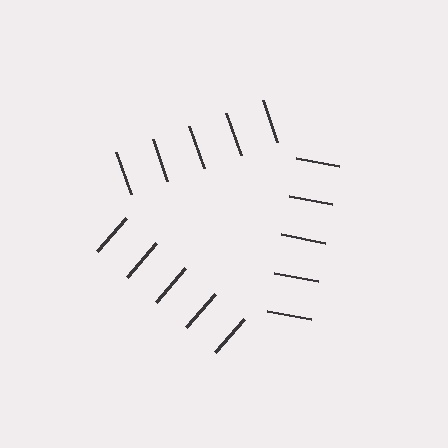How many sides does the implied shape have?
3 sides — the line-ends trace a triangle.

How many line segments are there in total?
15 — 5 along each of the 3 edges.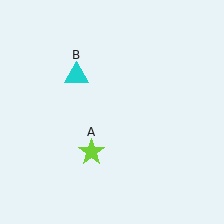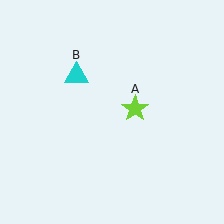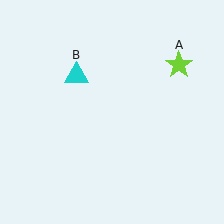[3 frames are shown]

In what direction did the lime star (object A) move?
The lime star (object A) moved up and to the right.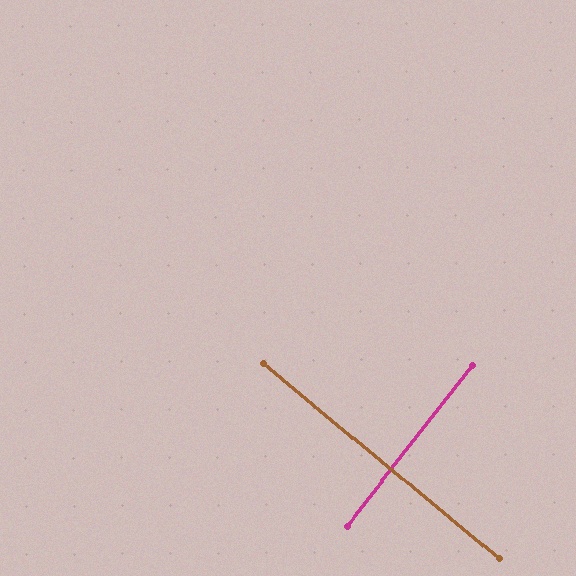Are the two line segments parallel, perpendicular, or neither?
Perpendicular — they meet at approximately 88°.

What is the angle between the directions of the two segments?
Approximately 88 degrees.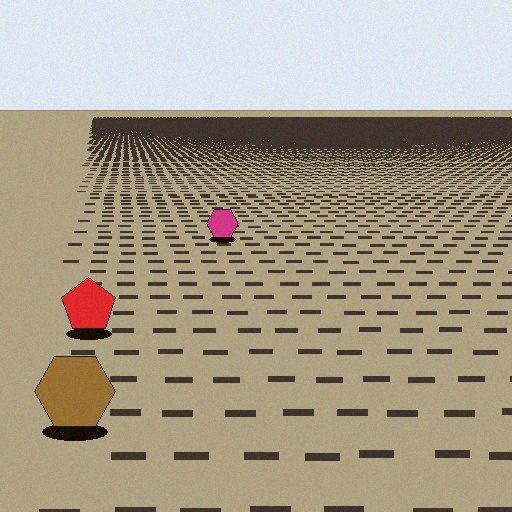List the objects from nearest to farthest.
From nearest to farthest: the brown hexagon, the red pentagon, the magenta hexagon.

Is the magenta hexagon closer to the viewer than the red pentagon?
No. The red pentagon is closer — you can tell from the texture gradient: the ground texture is coarser near it.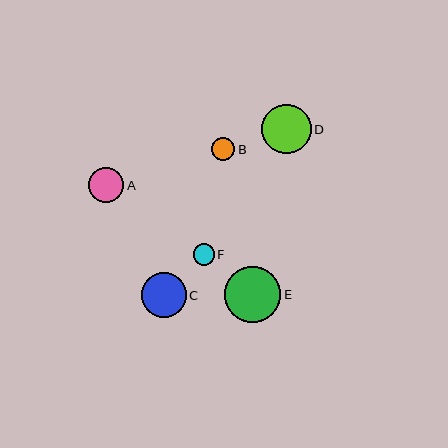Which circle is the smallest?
Circle F is the smallest with a size of approximately 21 pixels.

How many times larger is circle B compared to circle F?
Circle B is approximately 1.1 times the size of circle F.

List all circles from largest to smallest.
From largest to smallest: E, D, C, A, B, F.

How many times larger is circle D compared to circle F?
Circle D is approximately 2.3 times the size of circle F.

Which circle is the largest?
Circle E is the largest with a size of approximately 56 pixels.